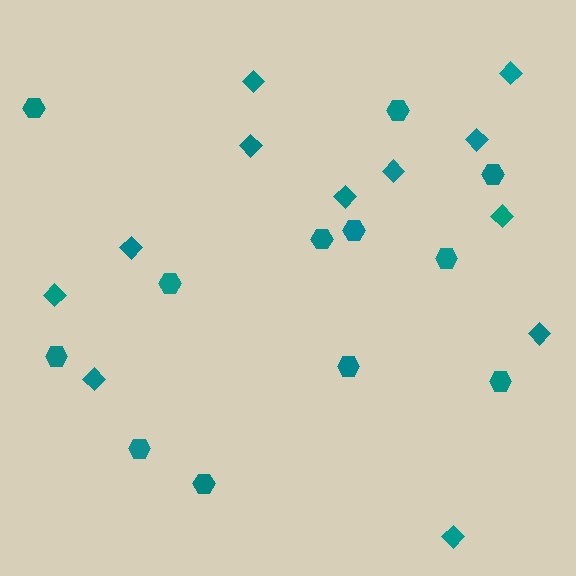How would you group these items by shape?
There are 2 groups: one group of diamonds (12) and one group of hexagons (12).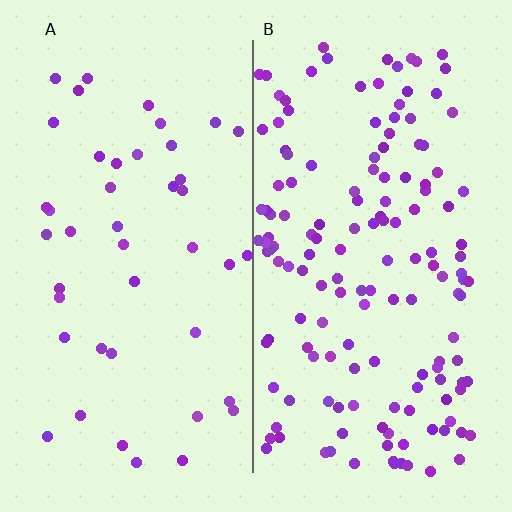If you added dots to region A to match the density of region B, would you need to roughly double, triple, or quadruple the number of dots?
Approximately triple.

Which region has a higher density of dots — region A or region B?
B (the right).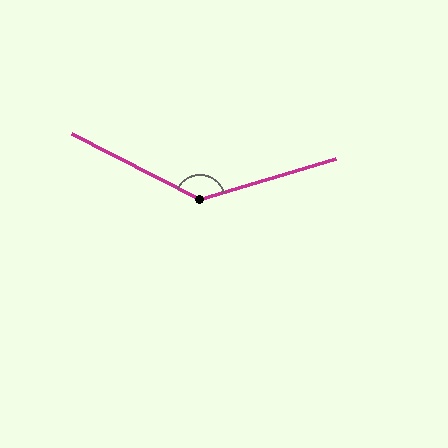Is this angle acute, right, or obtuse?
It is obtuse.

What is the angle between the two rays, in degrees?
Approximately 136 degrees.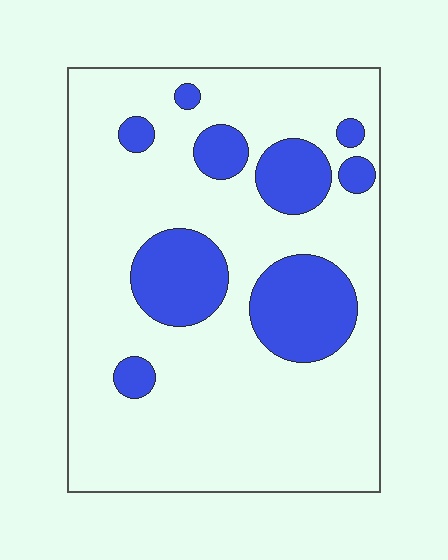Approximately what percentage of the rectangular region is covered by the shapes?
Approximately 20%.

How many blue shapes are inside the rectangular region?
9.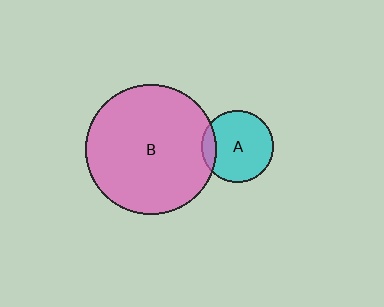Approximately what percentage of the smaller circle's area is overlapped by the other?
Approximately 10%.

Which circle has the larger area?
Circle B (pink).